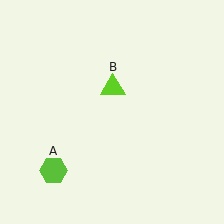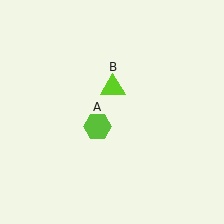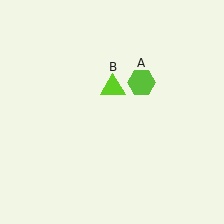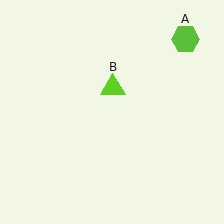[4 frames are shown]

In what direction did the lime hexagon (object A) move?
The lime hexagon (object A) moved up and to the right.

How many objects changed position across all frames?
1 object changed position: lime hexagon (object A).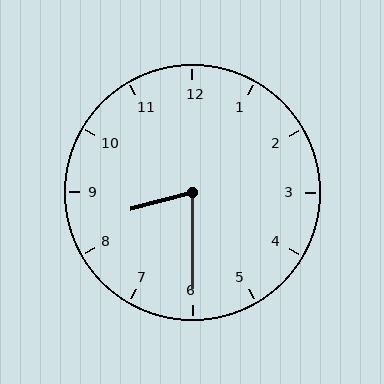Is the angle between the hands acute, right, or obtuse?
It is acute.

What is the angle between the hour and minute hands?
Approximately 75 degrees.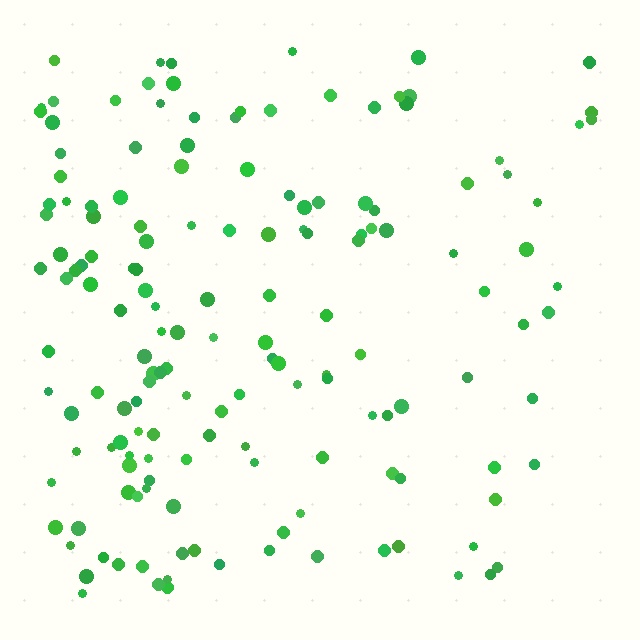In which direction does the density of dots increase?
From right to left, with the left side densest.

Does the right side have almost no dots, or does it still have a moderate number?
Still a moderate number, just noticeably fewer than the left.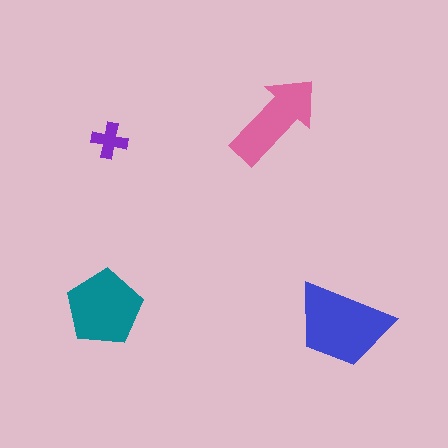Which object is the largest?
The blue trapezoid.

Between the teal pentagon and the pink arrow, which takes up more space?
The teal pentagon.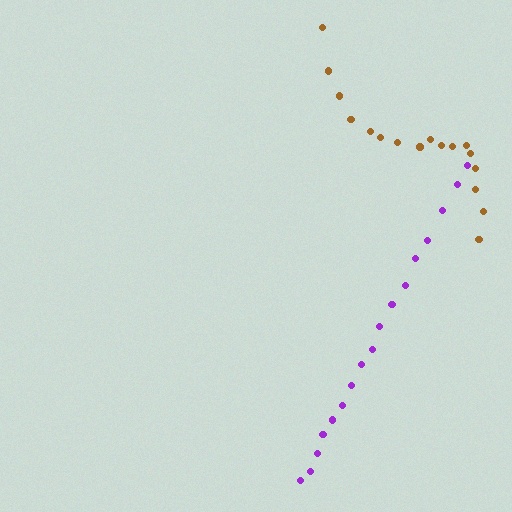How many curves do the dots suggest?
There are 2 distinct paths.